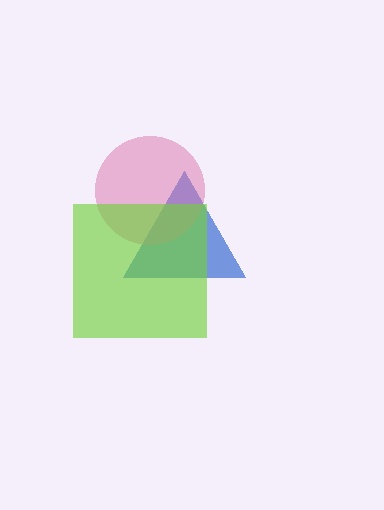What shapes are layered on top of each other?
The layered shapes are: a blue triangle, a pink circle, a lime square.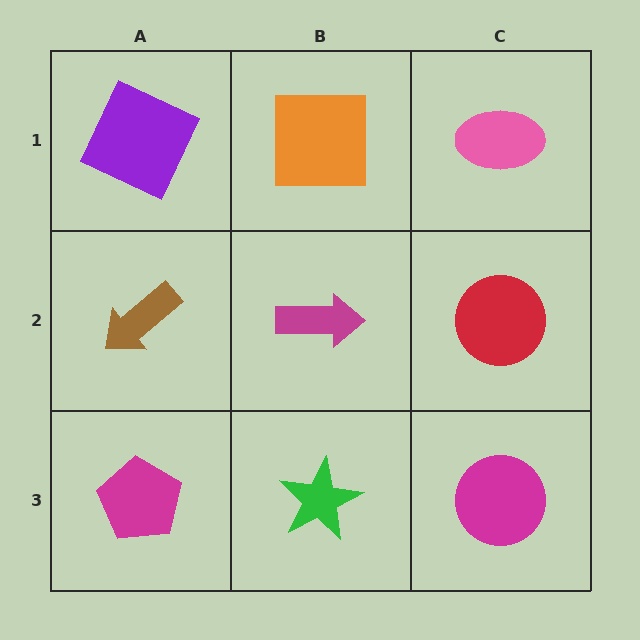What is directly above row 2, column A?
A purple square.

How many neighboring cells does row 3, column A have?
2.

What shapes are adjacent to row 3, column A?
A brown arrow (row 2, column A), a green star (row 3, column B).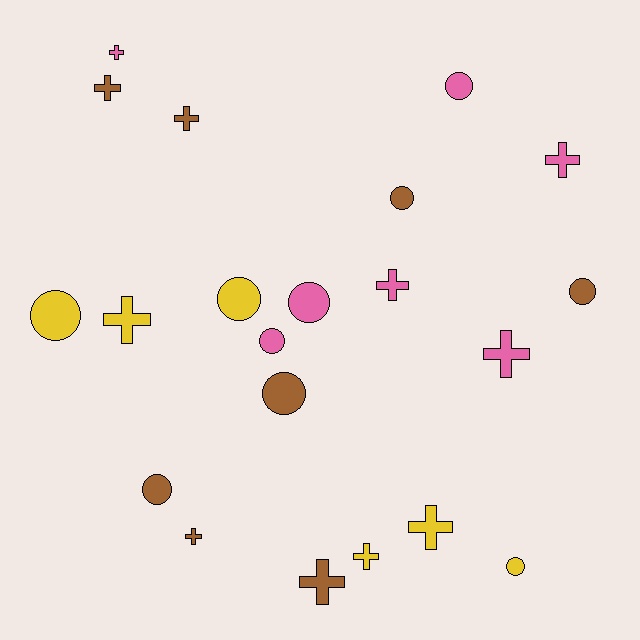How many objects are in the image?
There are 21 objects.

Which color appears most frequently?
Brown, with 8 objects.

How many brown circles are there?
There are 4 brown circles.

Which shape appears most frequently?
Cross, with 11 objects.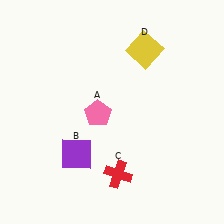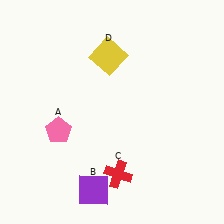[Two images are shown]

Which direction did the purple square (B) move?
The purple square (B) moved down.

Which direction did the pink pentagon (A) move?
The pink pentagon (A) moved left.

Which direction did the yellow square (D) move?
The yellow square (D) moved left.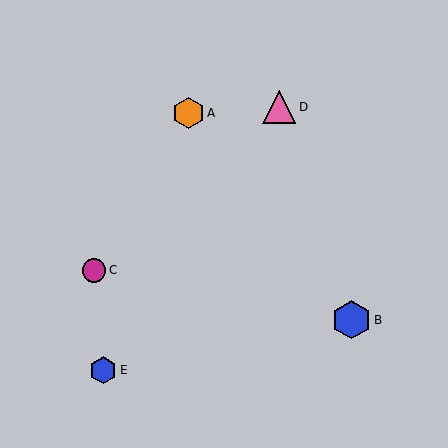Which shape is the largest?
The blue hexagon (labeled B) is the largest.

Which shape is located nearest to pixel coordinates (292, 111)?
The pink triangle (labeled D) at (279, 107) is nearest to that location.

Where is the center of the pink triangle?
The center of the pink triangle is at (279, 107).